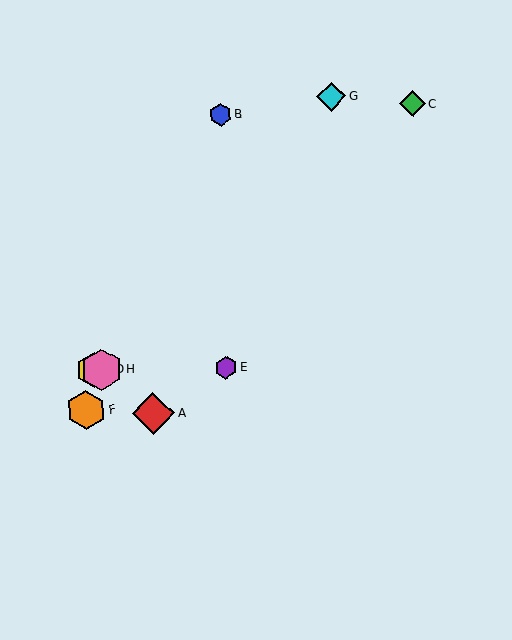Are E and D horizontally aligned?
Yes, both are at y≈368.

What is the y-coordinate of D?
Object D is at y≈370.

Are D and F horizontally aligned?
No, D is at y≈370 and F is at y≈410.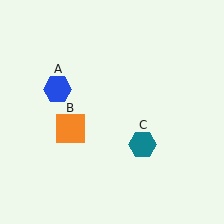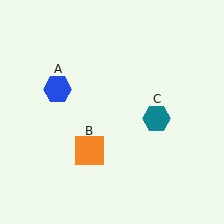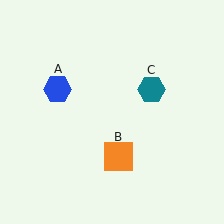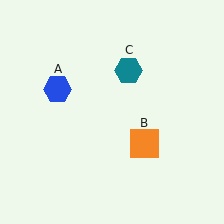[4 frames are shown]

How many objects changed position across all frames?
2 objects changed position: orange square (object B), teal hexagon (object C).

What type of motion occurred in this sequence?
The orange square (object B), teal hexagon (object C) rotated counterclockwise around the center of the scene.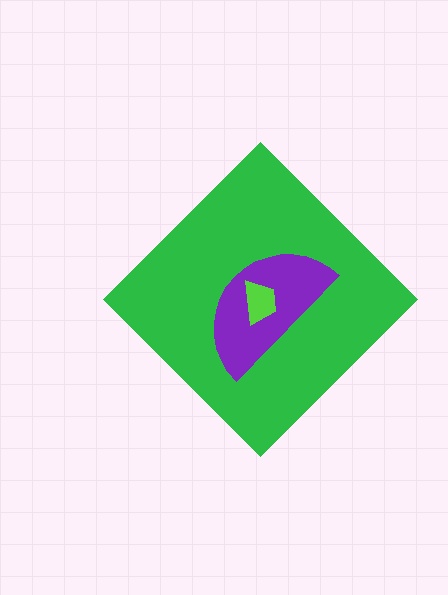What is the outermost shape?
The green diamond.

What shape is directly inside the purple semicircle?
The lime trapezoid.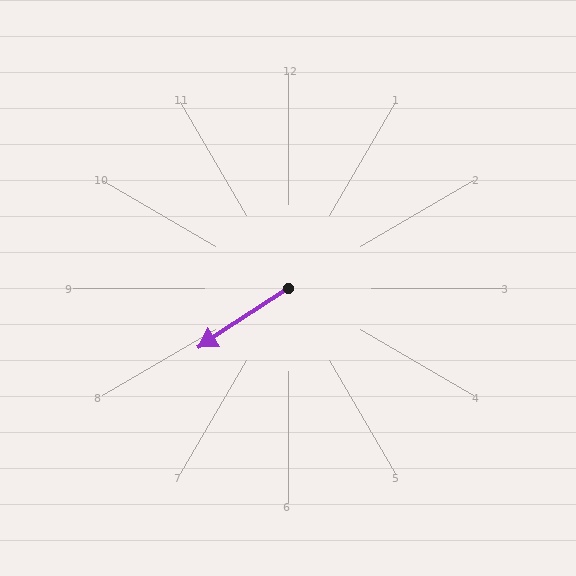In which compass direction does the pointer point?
Southwest.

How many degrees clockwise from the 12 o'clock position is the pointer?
Approximately 237 degrees.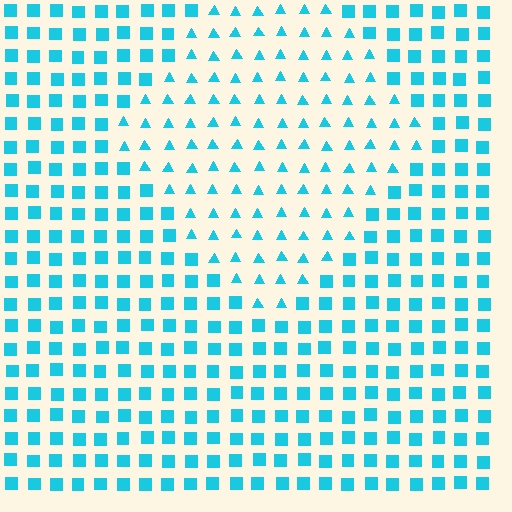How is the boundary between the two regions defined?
The boundary is defined by a change in element shape: triangles inside vs. squares outside. All elements share the same color and spacing.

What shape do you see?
I see a diamond.